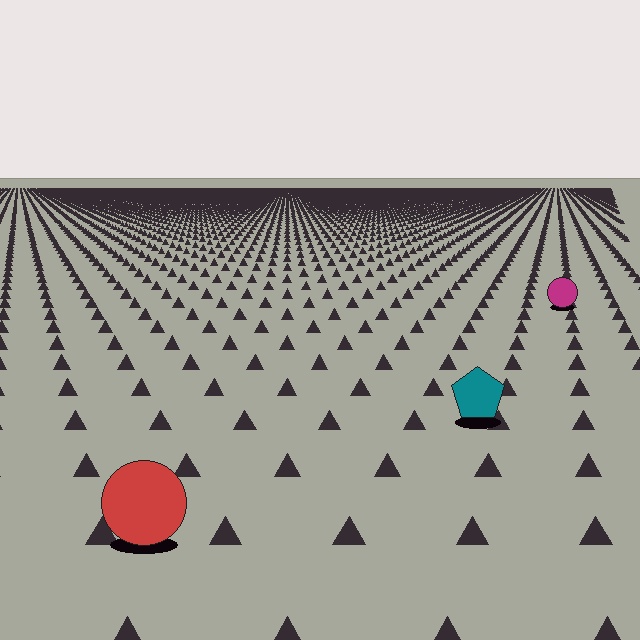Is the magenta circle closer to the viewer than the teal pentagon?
No. The teal pentagon is closer — you can tell from the texture gradient: the ground texture is coarser near it.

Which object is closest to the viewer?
The red circle is closest. The texture marks near it are larger and more spread out.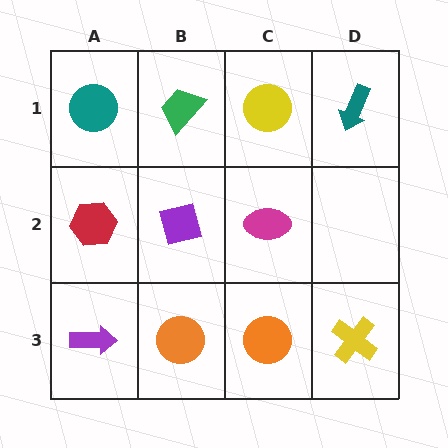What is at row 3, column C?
An orange circle.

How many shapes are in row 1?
4 shapes.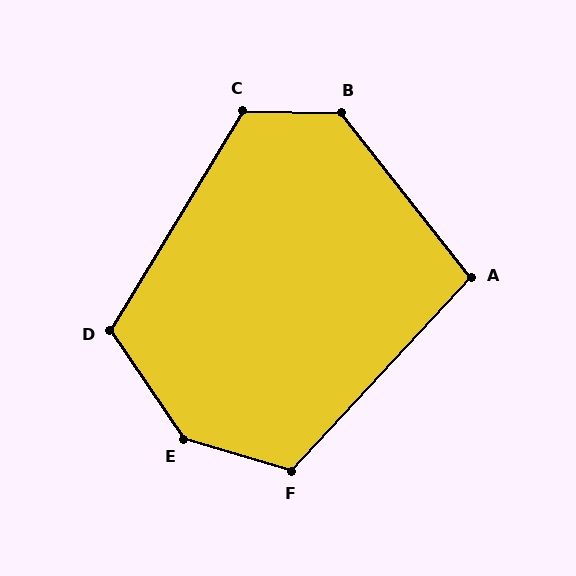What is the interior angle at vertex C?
Approximately 120 degrees (obtuse).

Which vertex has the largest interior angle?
E, at approximately 141 degrees.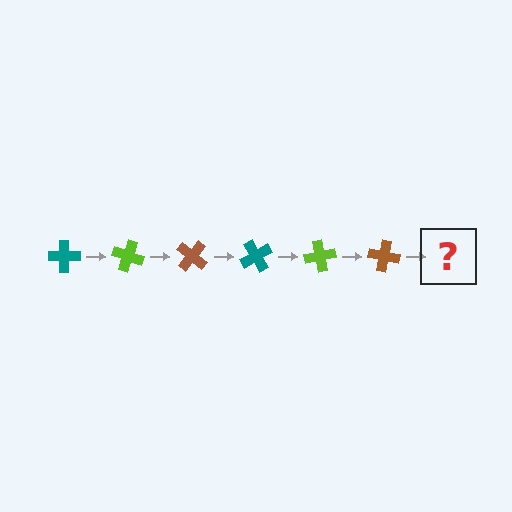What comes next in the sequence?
The next element should be a teal cross, rotated 120 degrees from the start.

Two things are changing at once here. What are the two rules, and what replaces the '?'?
The two rules are that it rotates 20 degrees each step and the color cycles through teal, lime, and brown. The '?' should be a teal cross, rotated 120 degrees from the start.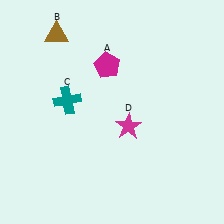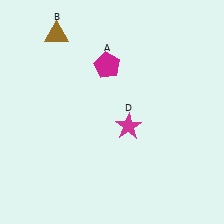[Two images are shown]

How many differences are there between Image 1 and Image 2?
There is 1 difference between the two images.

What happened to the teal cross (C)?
The teal cross (C) was removed in Image 2. It was in the top-left area of Image 1.